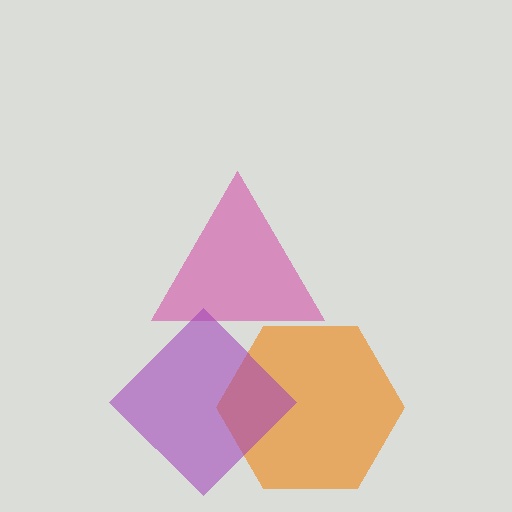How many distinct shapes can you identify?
There are 3 distinct shapes: a magenta triangle, an orange hexagon, a purple diamond.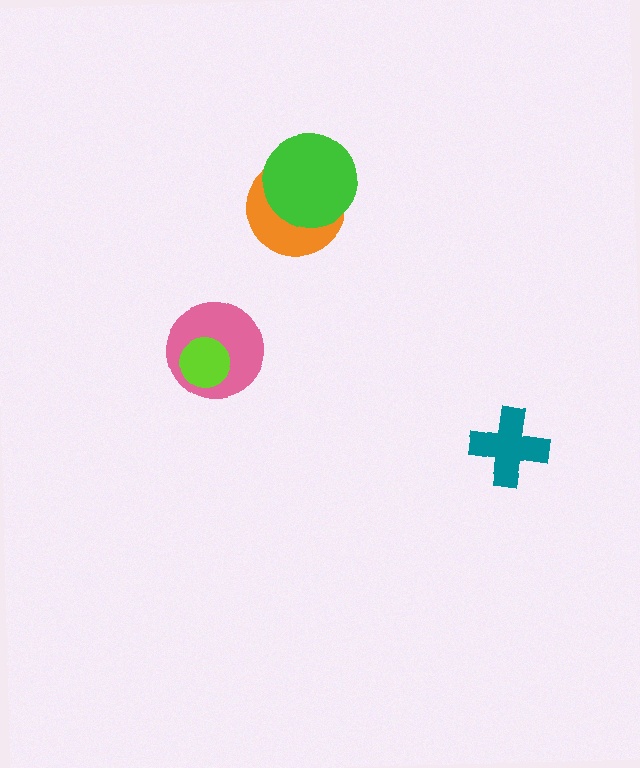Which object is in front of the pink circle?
The lime circle is in front of the pink circle.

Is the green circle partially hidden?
No, no other shape covers it.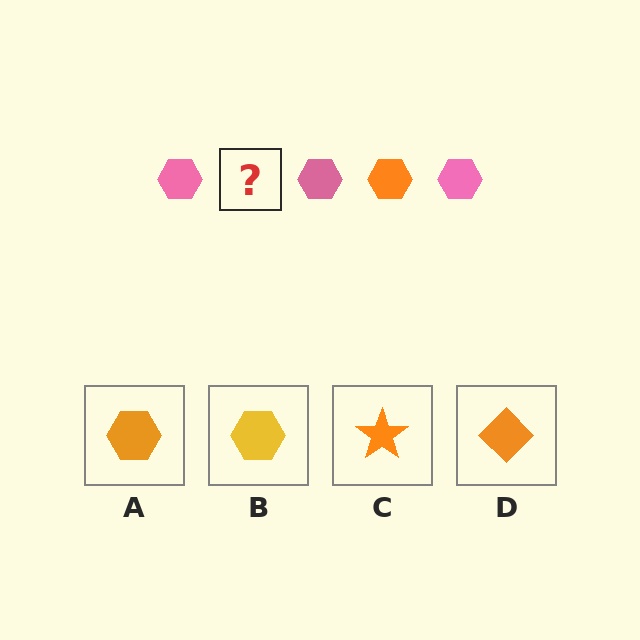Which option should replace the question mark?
Option A.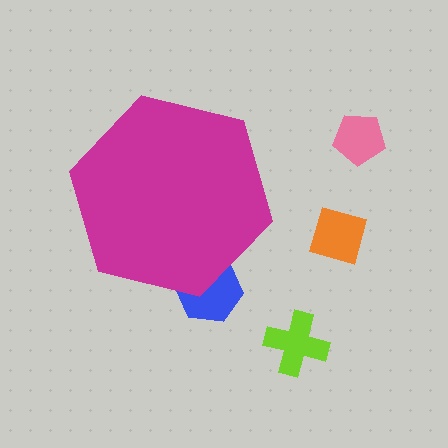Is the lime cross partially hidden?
No, the lime cross is fully visible.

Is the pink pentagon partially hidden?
No, the pink pentagon is fully visible.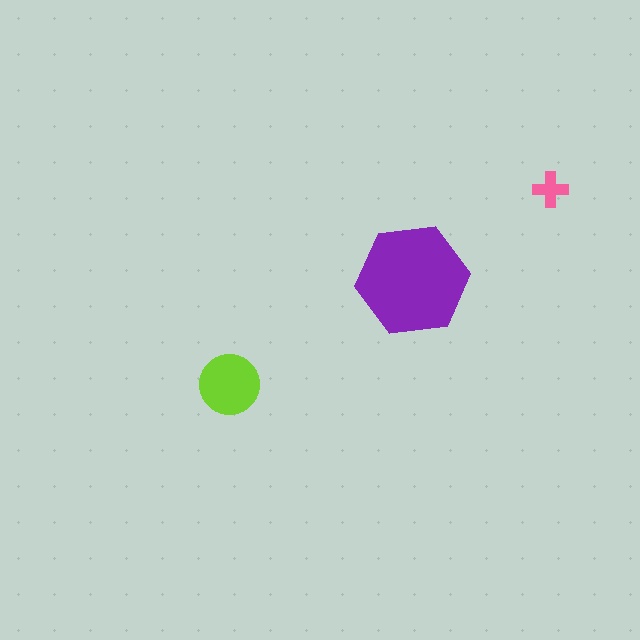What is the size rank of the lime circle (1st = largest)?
2nd.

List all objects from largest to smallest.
The purple hexagon, the lime circle, the pink cross.